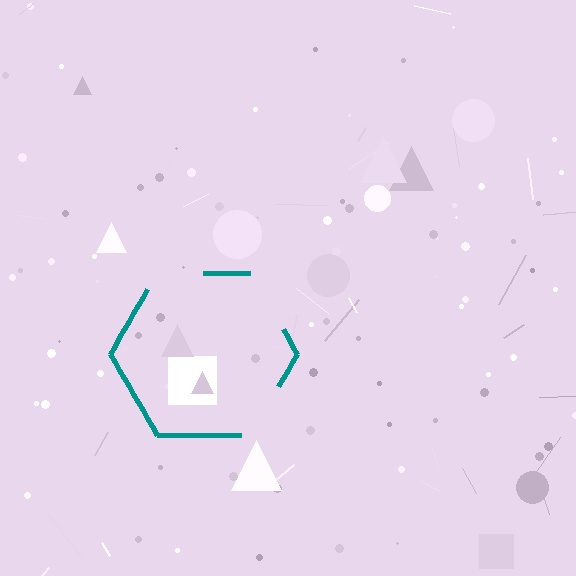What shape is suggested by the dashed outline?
The dashed outline suggests a hexagon.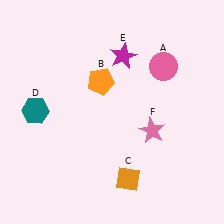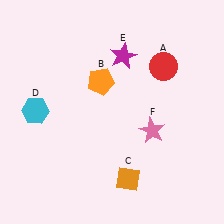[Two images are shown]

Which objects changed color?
A changed from pink to red. D changed from teal to cyan.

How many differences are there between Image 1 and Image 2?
There are 2 differences between the two images.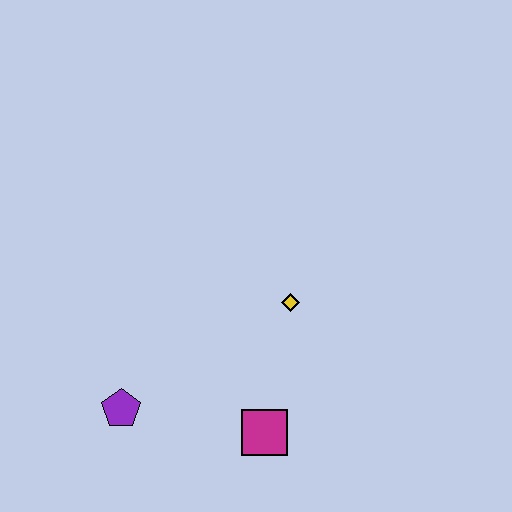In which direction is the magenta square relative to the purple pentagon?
The magenta square is to the right of the purple pentagon.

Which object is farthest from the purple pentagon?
The yellow diamond is farthest from the purple pentagon.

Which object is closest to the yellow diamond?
The magenta square is closest to the yellow diamond.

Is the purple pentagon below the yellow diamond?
Yes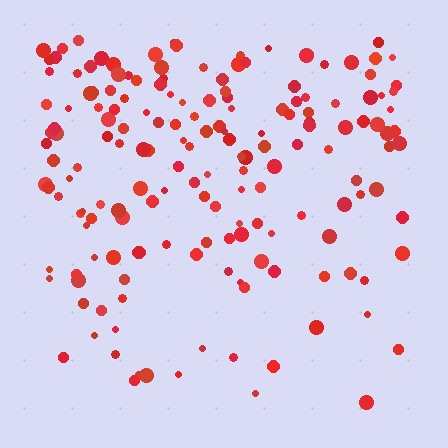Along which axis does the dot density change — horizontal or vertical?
Vertical.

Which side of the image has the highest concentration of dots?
The top.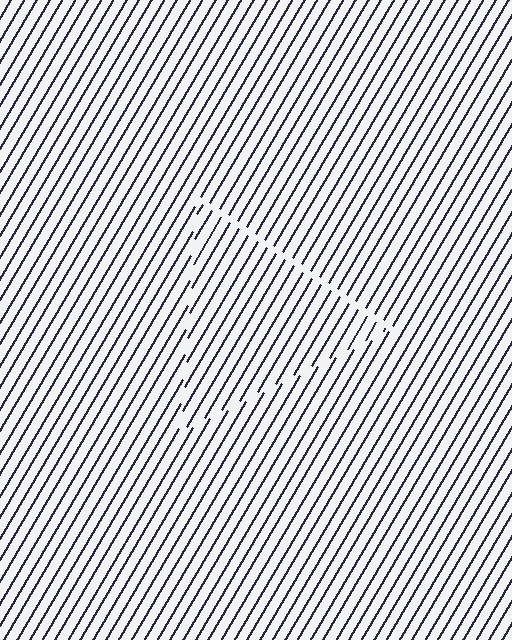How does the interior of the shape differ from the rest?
The interior of the shape contains the same grating, shifted by half a period — the contour is defined by the phase discontinuity where line-ends from the inner and outer gratings abut.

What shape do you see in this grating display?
An illusory triangle. The interior of the shape contains the same grating, shifted by half a period — the contour is defined by the phase discontinuity where line-ends from the inner and outer gratings abut.